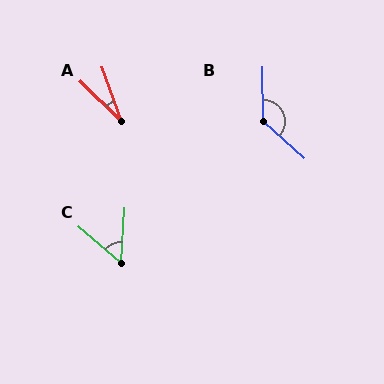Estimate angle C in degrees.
Approximately 52 degrees.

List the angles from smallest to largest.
A (26°), C (52°), B (132°).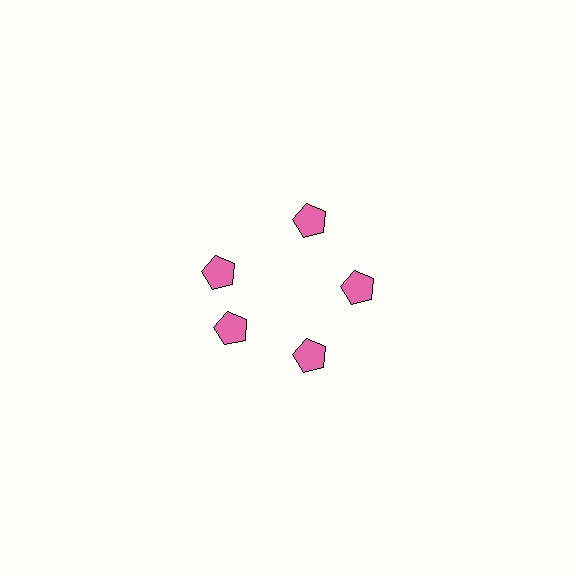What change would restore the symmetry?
The symmetry would be restored by rotating it back into even spacing with its neighbors so that all 5 pentagons sit at equal angles and equal distance from the center.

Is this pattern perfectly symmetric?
No. The 5 pink pentagons are arranged in a ring, but one element near the 10 o'clock position is rotated out of alignment along the ring, breaking the 5-fold rotational symmetry.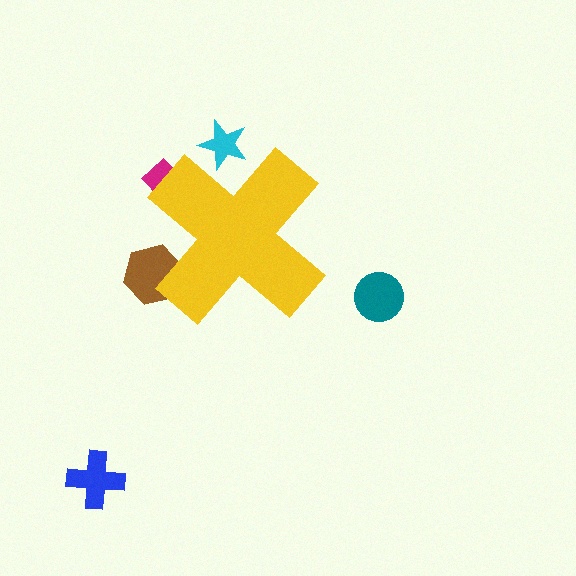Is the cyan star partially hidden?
Yes, the cyan star is partially hidden behind the yellow cross.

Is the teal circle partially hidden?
No, the teal circle is fully visible.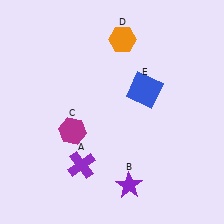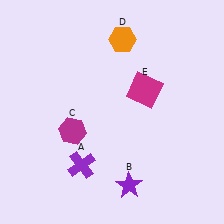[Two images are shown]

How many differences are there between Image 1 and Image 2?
There is 1 difference between the two images.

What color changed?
The square (E) changed from blue in Image 1 to magenta in Image 2.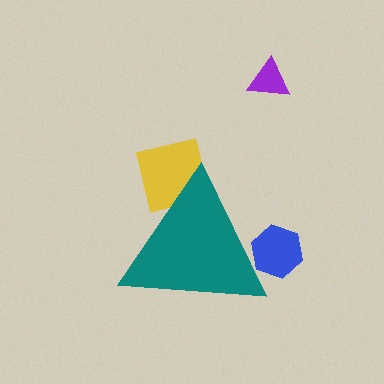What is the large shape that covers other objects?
A teal triangle.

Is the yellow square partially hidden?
Yes, the yellow square is partially hidden behind the teal triangle.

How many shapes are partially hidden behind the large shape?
2 shapes are partially hidden.